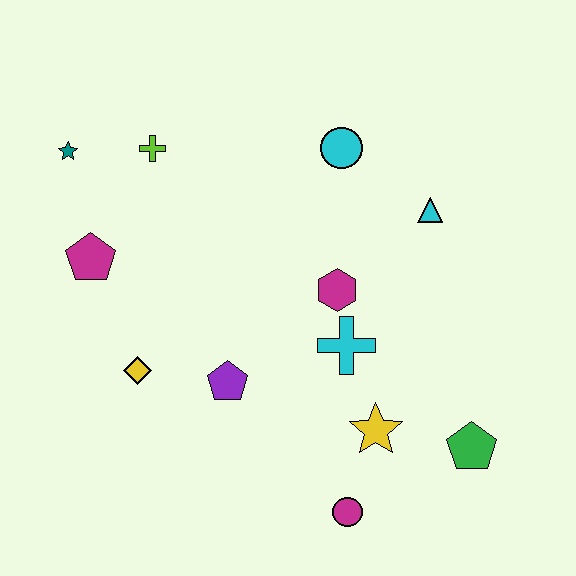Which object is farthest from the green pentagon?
The teal star is farthest from the green pentagon.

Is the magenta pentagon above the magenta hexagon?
Yes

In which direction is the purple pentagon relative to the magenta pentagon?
The purple pentagon is to the right of the magenta pentagon.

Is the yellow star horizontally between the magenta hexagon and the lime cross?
No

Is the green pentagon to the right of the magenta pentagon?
Yes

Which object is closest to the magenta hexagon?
The cyan cross is closest to the magenta hexagon.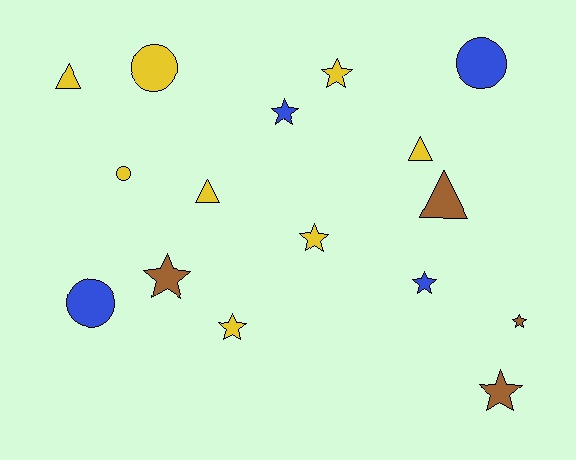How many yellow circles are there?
There are 2 yellow circles.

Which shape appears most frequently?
Star, with 8 objects.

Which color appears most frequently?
Yellow, with 8 objects.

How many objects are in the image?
There are 16 objects.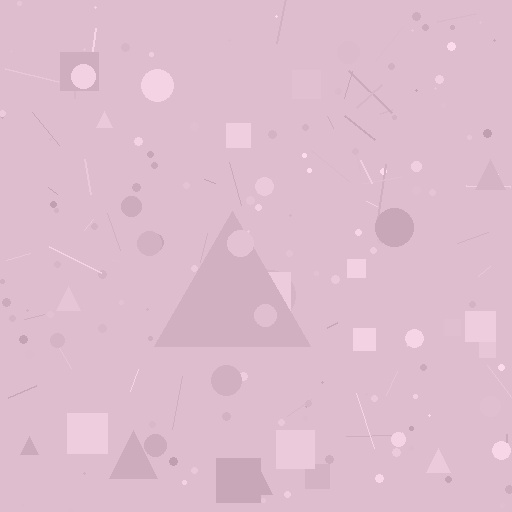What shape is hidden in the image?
A triangle is hidden in the image.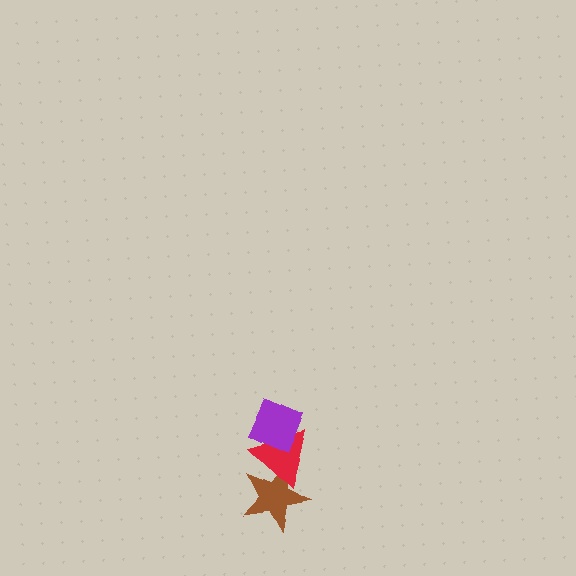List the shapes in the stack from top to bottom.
From top to bottom: the purple diamond, the red triangle, the brown star.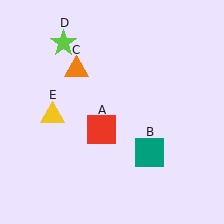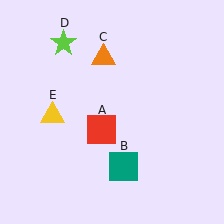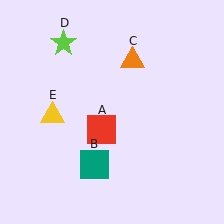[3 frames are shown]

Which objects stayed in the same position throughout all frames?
Red square (object A) and lime star (object D) and yellow triangle (object E) remained stationary.